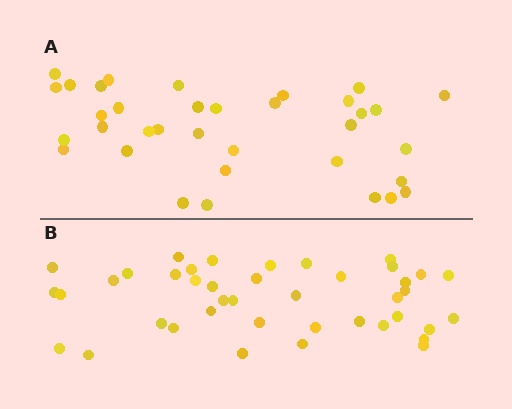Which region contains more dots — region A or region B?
Region B (the bottom region) has more dots.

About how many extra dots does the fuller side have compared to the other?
Region B has about 6 more dots than region A.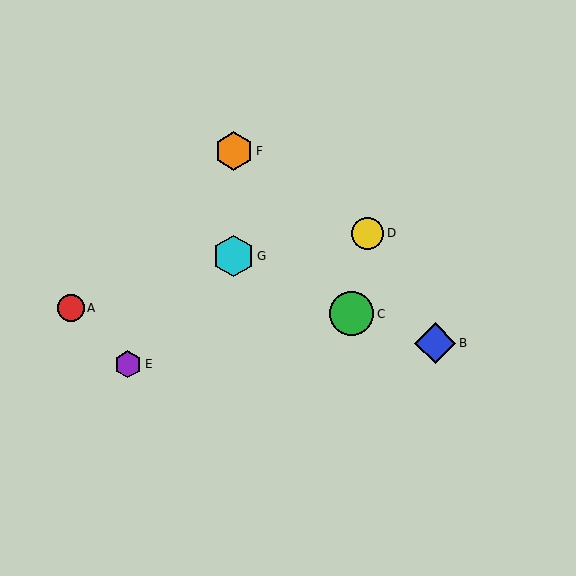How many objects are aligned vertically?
2 objects (F, G) are aligned vertically.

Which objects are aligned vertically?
Objects F, G are aligned vertically.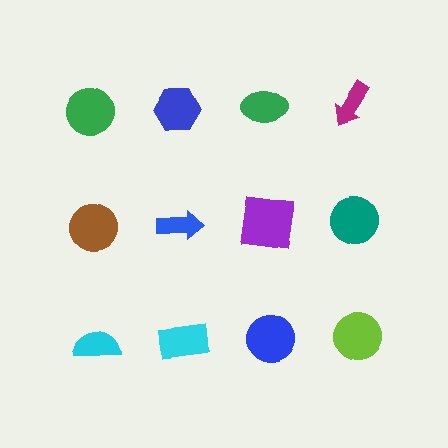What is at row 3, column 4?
A lime circle.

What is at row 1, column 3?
A green ellipse.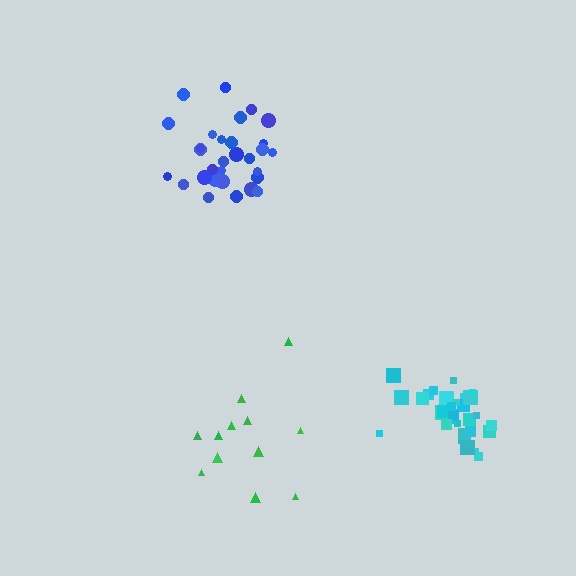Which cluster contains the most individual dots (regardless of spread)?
Blue (30).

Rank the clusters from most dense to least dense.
cyan, blue, green.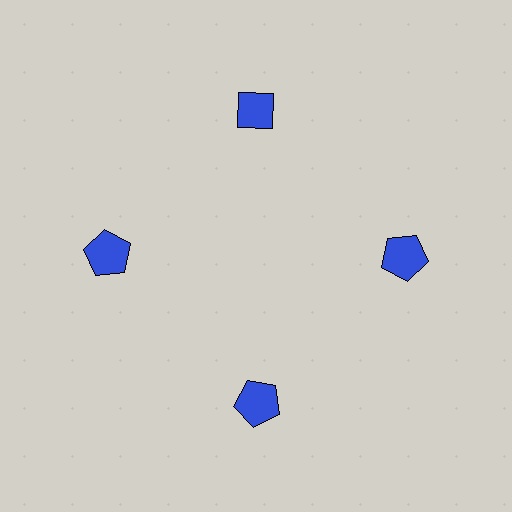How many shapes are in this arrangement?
There are 4 shapes arranged in a ring pattern.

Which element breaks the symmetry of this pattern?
The blue diamond at roughly the 12 o'clock position breaks the symmetry. All other shapes are blue pentagons.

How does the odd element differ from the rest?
It has a different shape: diamond instead of pentagon.